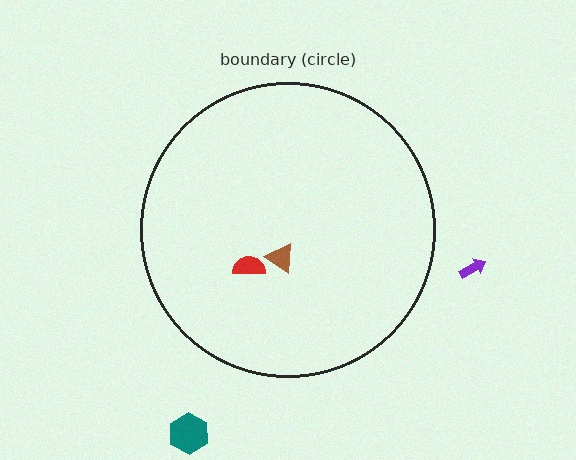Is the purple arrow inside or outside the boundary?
Outside.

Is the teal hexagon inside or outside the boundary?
Outside.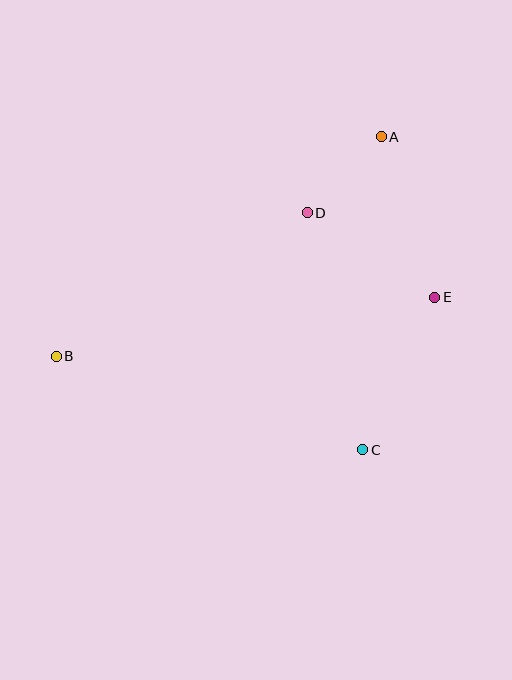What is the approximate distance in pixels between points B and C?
The distance between B and C is approximately 320 pixels.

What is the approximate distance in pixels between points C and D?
The distance between C and D is approximately 243 pixels.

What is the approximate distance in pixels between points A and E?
The distance between A and E is approximately 169 pixels.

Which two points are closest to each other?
Points A and D are closest to each other.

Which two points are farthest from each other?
Points A and B are farthest from each other.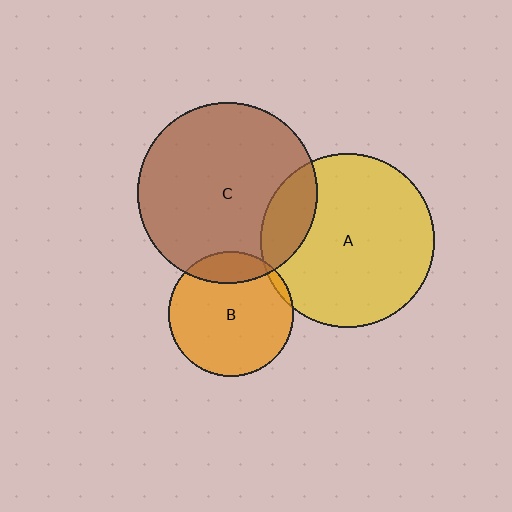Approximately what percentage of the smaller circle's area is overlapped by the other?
Approximately 5%.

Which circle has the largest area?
Circle C (brown).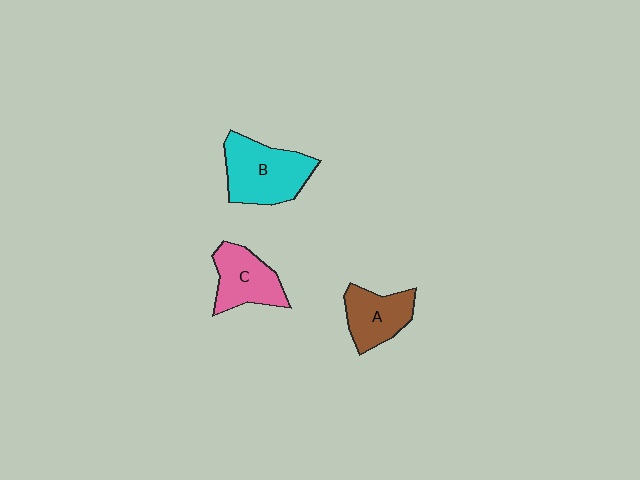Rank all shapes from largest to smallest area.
From largest to smallest: B (cyan), C (pink), A (brown).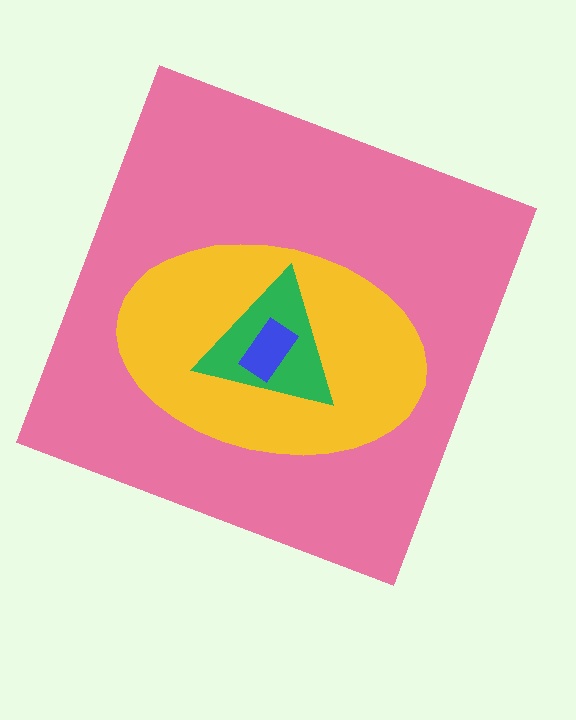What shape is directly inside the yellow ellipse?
The green triangle.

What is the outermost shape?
The pink square.